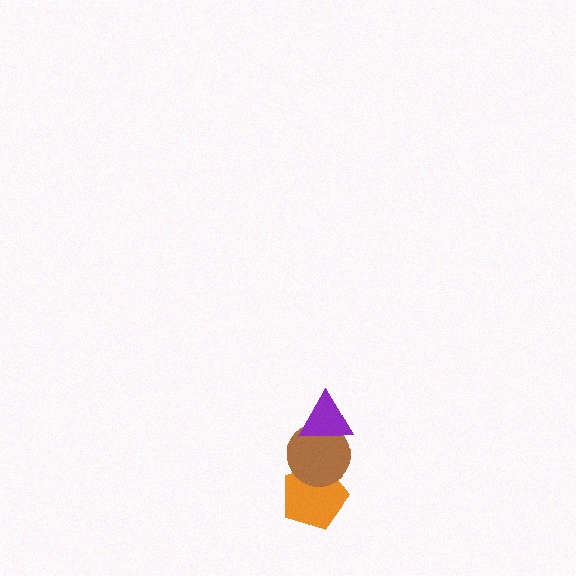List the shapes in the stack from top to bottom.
From top to bottom: the purple triangle, the brown circle, the orange pentagon.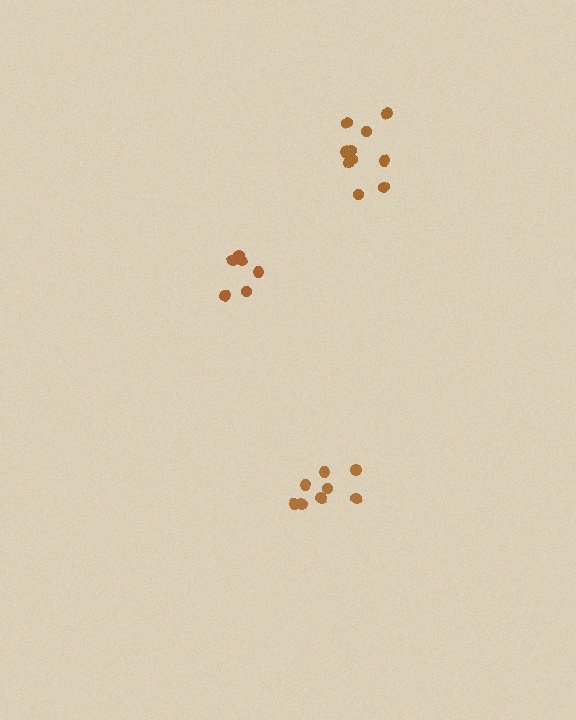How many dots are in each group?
Group 1: 6 dots, Group 2: 8 dots, Group 3: 10 dots (24 total).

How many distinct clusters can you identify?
There are 3 distinct clusters.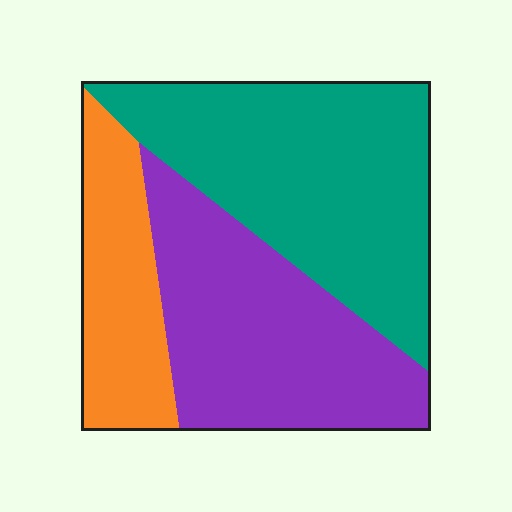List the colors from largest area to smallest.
From largest to smallest: teal, purple, orange.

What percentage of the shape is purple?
Purple takes up about three eighths (3/8) of the shape.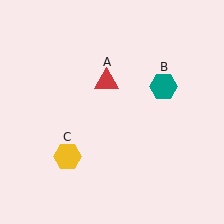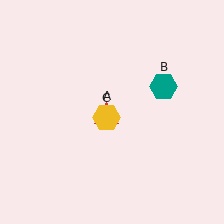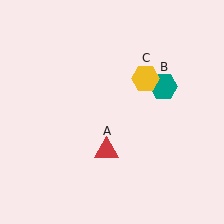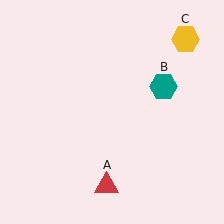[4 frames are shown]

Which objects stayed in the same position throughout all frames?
Teal hexagon (object B) remained stationary.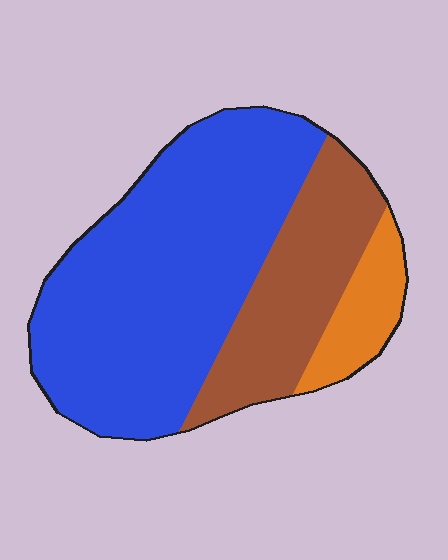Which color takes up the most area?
Blue, at roughly 65%.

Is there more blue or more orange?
Blue.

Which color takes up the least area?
Orange, at roughly 10%.